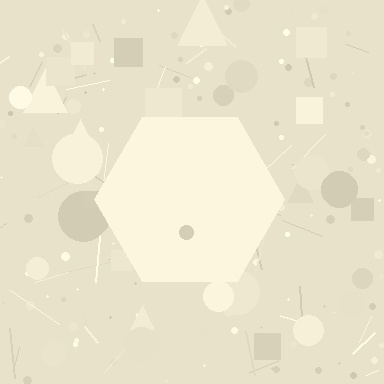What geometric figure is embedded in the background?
A hexagon is embedded in the background.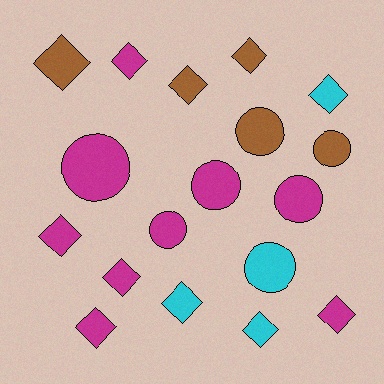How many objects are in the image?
There are 18 objects.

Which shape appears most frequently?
Diamond, with 11 objects.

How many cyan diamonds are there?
There are 3 cyan diamonds.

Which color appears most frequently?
Magenta, with 9 objects.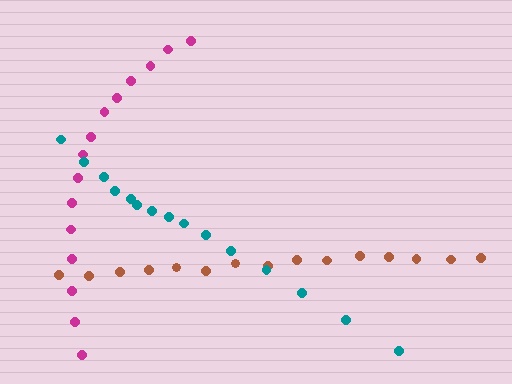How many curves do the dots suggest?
There are 3 distinct paths.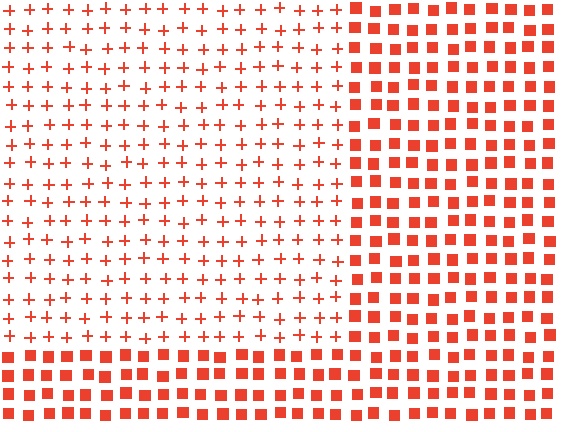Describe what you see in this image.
The image is filled with small red elements arranged in a uniform grid. A rectangle-shaped region contains plus signs, while the surrounding area contains squares. The boundary is defined purely by the change in element shape.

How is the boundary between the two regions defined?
The boundary is defined by a change in element shape: plus signs inside vs. squares outside. All elements share the same color and spacing.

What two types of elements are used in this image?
The image uses plus signs inside the rectangle region and squares outside it.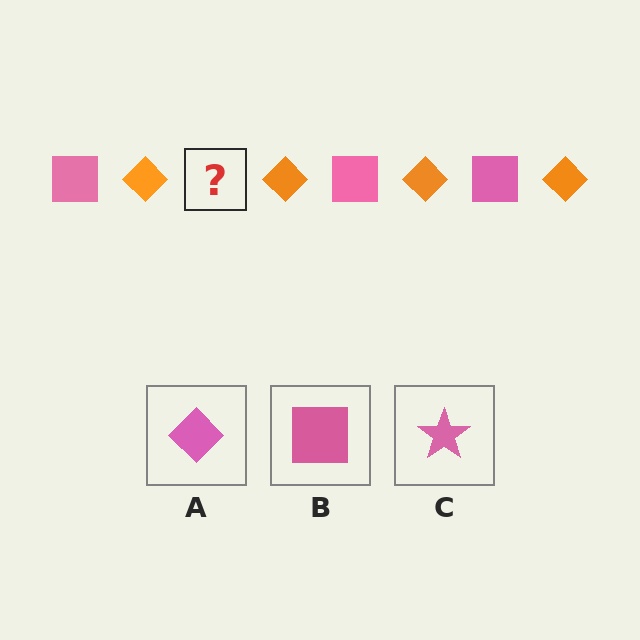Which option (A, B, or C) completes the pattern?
B.